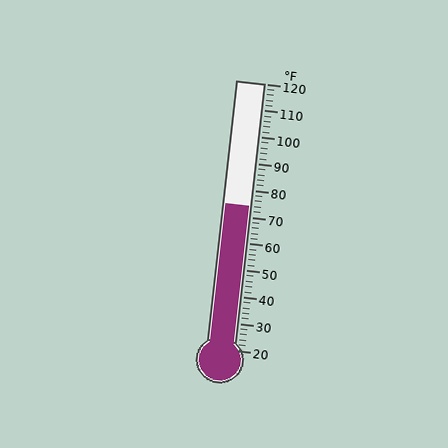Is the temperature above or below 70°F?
The temperature is above 70°F.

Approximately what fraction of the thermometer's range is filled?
The thermometer is filled to approximately 55% of its range.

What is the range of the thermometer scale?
The thermometer scale ranges from 20°F to 120°F.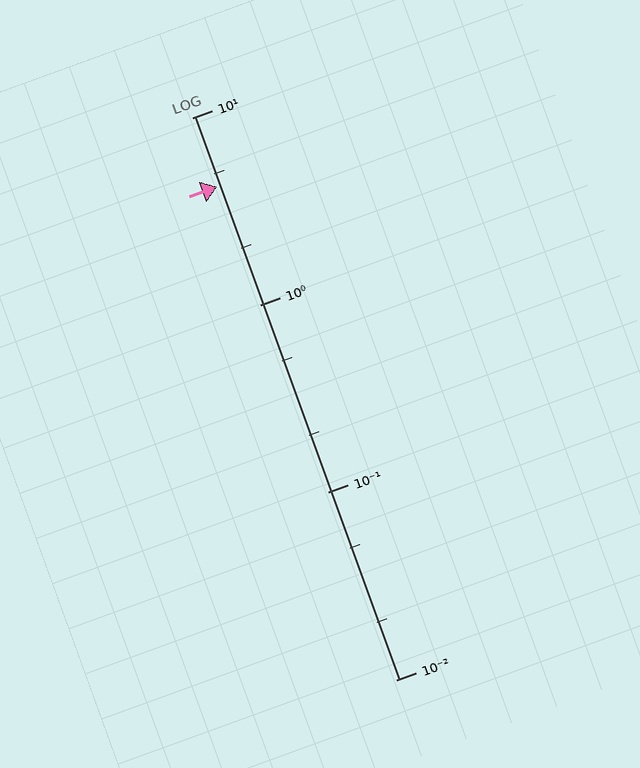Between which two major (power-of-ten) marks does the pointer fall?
The pointer is between 1 and 10.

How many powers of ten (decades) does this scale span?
The scale spans 3 decades, from 0.01 to 10.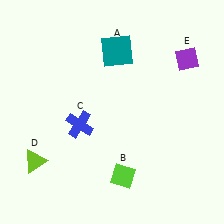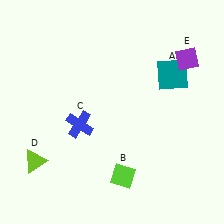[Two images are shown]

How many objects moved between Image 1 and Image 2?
1 object moved between the two images.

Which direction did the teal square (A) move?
The teal square (A) moved right.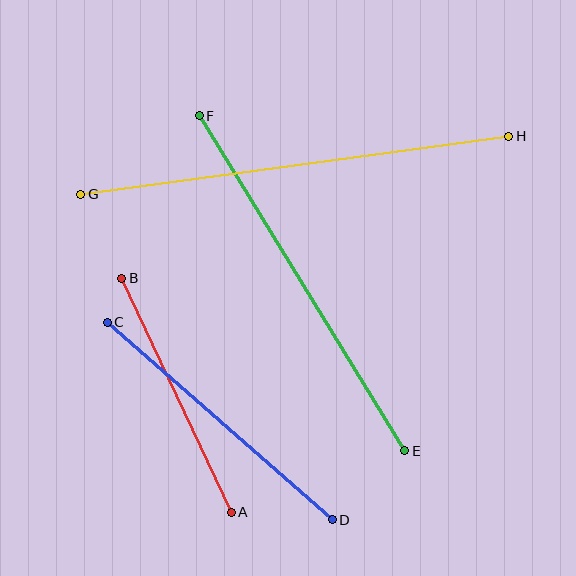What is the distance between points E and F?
The distance is approximately 393 pixels.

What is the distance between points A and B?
The distance is approximately 259 pixels.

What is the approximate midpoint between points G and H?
The midpoint is at approximately (295, 165) pixels.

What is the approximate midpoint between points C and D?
The midpoint is at approximately (220, 421) pixels.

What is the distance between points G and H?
The distance is approximately 432 pixels.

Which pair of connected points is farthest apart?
Points G and H are farthest apart.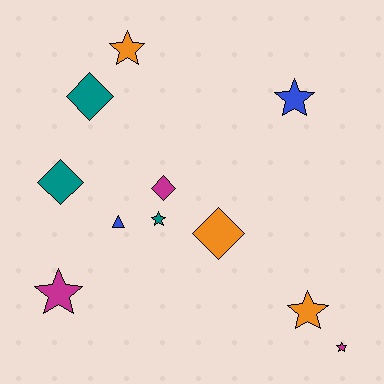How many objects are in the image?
There are 11 objects.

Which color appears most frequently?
Teal, with 3 objects.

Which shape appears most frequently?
Star, with 6 objects.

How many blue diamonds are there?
There are no blue diamonds.